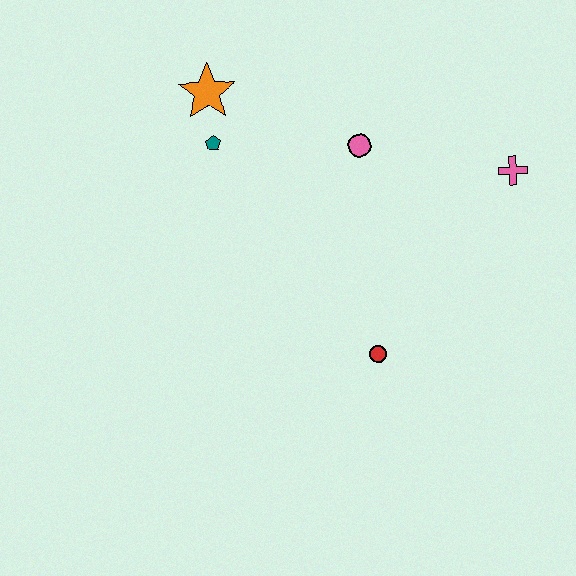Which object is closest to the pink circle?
The teal pentagon is closest to the pink circle.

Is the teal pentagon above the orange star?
No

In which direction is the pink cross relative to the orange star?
The pink cross is to the right of the orange star.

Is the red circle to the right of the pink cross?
No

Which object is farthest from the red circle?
The orange star is farthest from the red circle.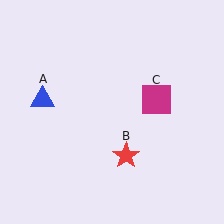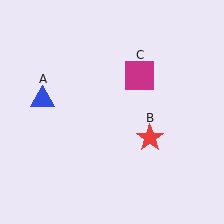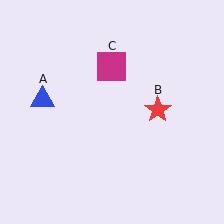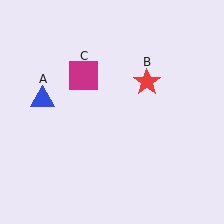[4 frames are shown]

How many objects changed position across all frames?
2 objects changed position: red star (object B), magenta square (object C).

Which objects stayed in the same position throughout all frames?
Blue triangle (object A) remained stationary.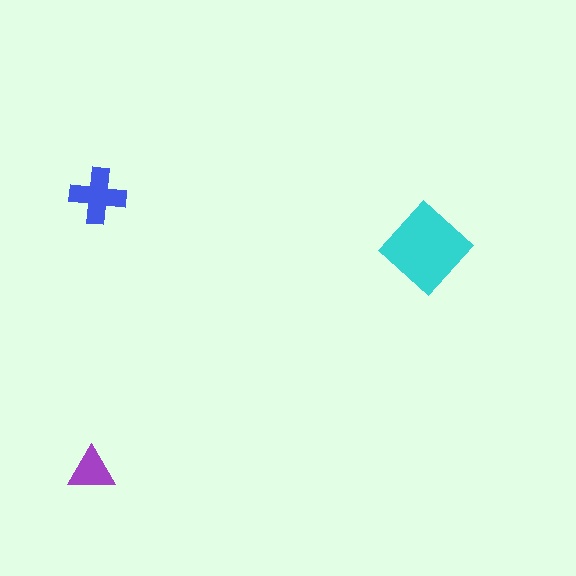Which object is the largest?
The cyan diamond.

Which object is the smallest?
The purple triangle.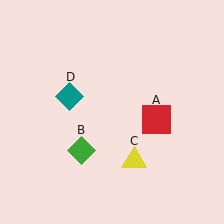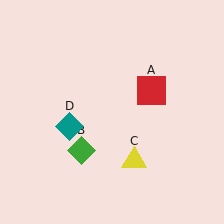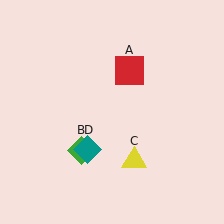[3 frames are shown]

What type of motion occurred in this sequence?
The red square (object A), teal diamond (object D) rotated counterclockwise around the center of the scene.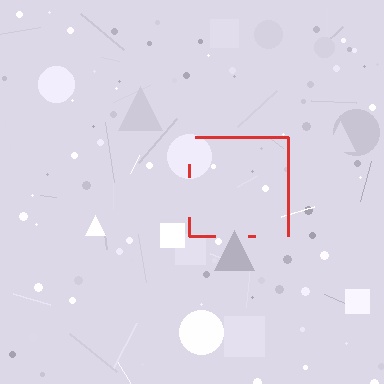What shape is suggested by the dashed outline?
The dashed outline suggests a square.